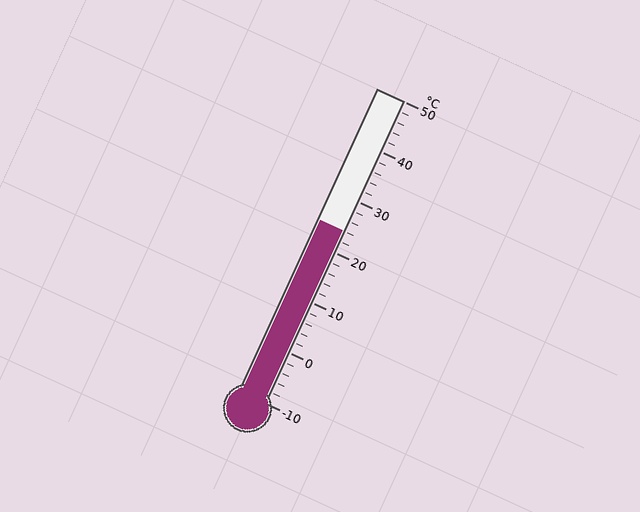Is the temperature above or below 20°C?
The temperature is above 20°C.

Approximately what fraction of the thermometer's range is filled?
The thermometer is filled to approximately 55% of its range.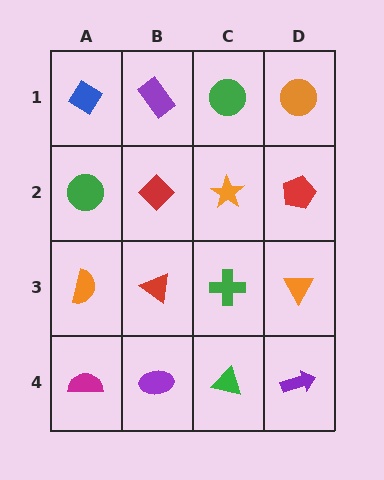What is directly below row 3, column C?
A green triangle.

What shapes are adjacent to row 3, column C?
An orange star (row 2, column C), a green triangle (row 4, column C), a red triangle (row 3, column B), an orange triangle (row 3, column D).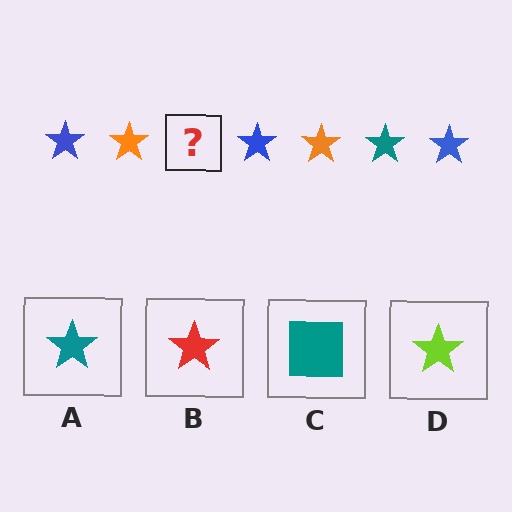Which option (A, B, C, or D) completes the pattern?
A.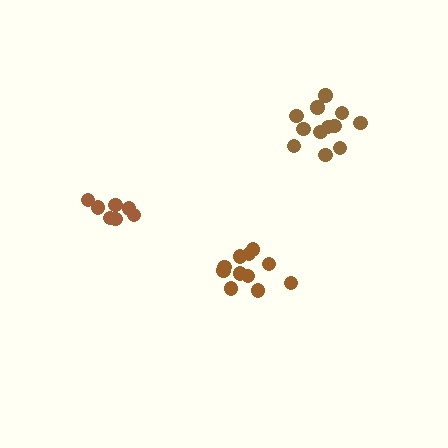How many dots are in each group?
Group 1: 12 dots, Group 2: 7 dots, Group 3: 12 dots (31 total).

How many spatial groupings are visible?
There are 3 spatial groupings.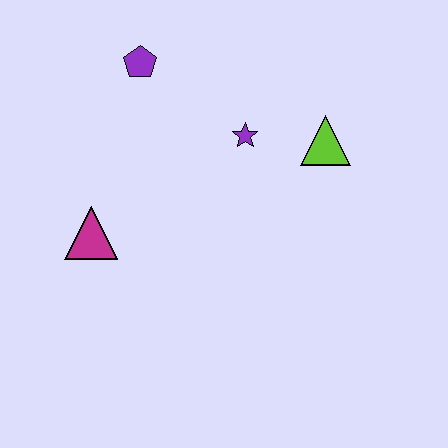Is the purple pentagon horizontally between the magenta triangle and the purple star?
Yes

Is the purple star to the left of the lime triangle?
Yes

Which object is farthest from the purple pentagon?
The lime triangle is farthest from the purple pentagon.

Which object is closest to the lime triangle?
The purple star is closest to the lime triangle.